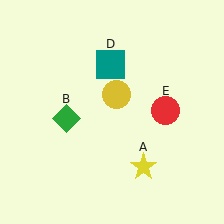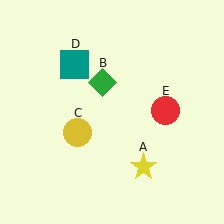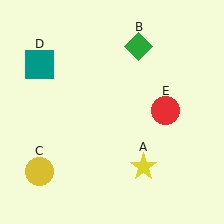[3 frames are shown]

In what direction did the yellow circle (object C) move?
The yellow circle (object C) moved down and to the left.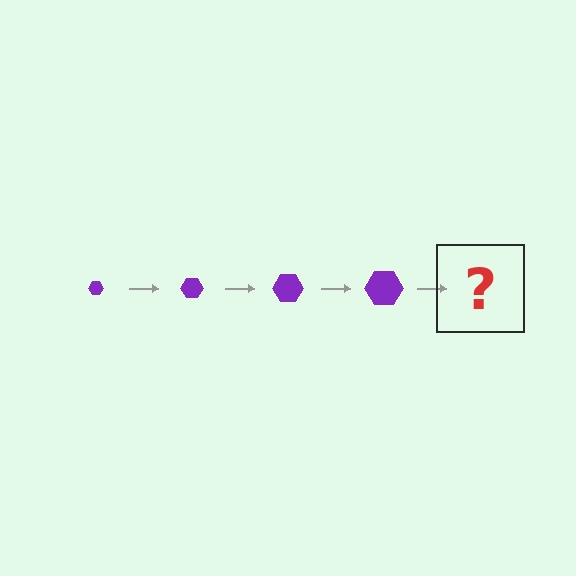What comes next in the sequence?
The next element should be a purple hexagon, larger than the previous one.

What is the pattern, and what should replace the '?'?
The pattern is that the hexagon gets progressively larger each step. The '?' should be a purple hexagon, larger than the previous one.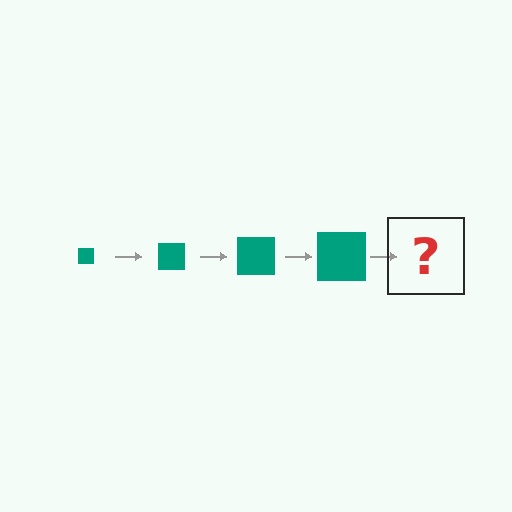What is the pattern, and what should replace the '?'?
The pattern is that the square gets progressively larger each step. The '?' should be a teal square, larger than the previous one.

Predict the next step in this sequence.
The next step is a teal square, larger than the previous one.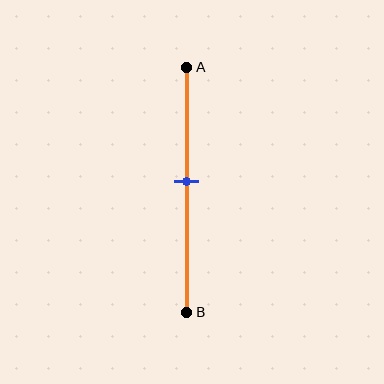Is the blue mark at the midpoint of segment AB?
No, the mark is at about 45% from A, not at the 50% midpoint.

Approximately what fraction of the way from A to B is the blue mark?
The blue mark is approximately 45% of the way from A to B.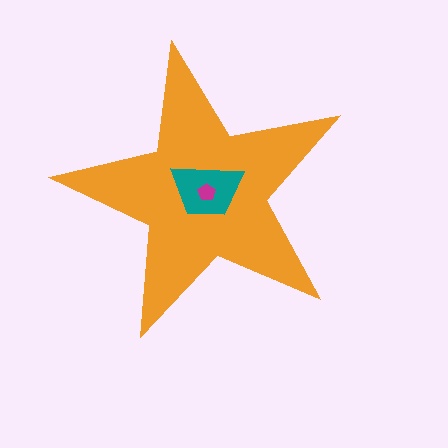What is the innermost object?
The magenta pentagon.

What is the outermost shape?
The orange star.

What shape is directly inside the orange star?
The teal trapezoid.